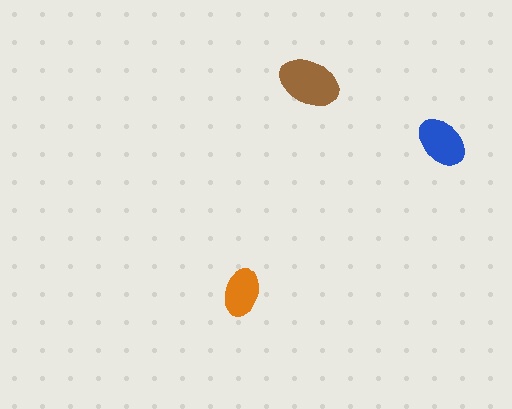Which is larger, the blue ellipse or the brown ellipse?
The brown one.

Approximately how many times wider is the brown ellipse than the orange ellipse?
About 1.5 times wider.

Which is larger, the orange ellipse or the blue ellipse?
The blue one.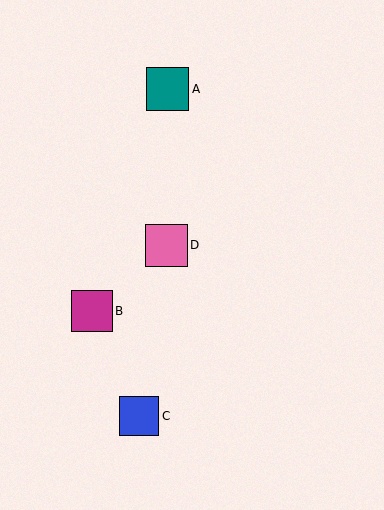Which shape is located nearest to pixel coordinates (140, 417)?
The blue square (labeled C) at (139, 416) is nearest to that location.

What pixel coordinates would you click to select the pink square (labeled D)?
Click at (166, 245) to select the pink square D.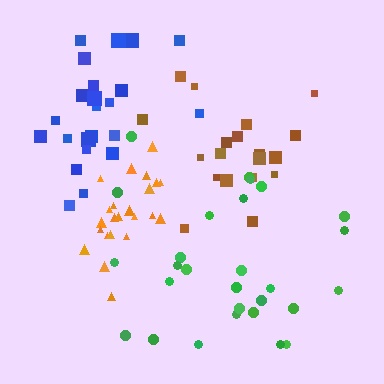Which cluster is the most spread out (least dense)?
Green.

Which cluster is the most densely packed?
Orange.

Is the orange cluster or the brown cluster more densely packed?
Orange.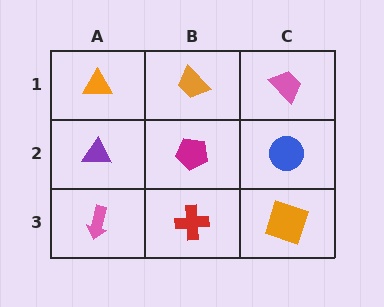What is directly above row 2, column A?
An orange triangle.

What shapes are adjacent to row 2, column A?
An orange triangle (row 1, column A), a pink arrow (row 3, column A), a magenta pentagon (row 2, column B).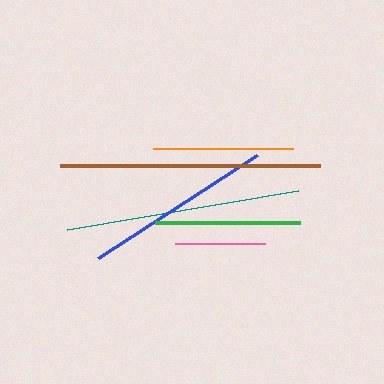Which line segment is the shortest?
The pink line is the shortest at approximately 90 pixels.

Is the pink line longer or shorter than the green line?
The green line is longer than the pink line.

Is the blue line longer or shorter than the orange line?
The blue line is longer than the orange line.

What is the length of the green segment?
The green segment is approximately 145 pixels long.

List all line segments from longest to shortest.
From longest to shortest: brown, teal, blue, green, orange, pink.